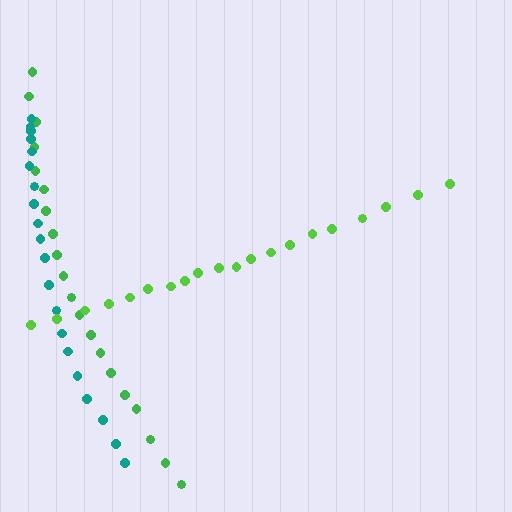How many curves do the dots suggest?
There are 3 distinct paths.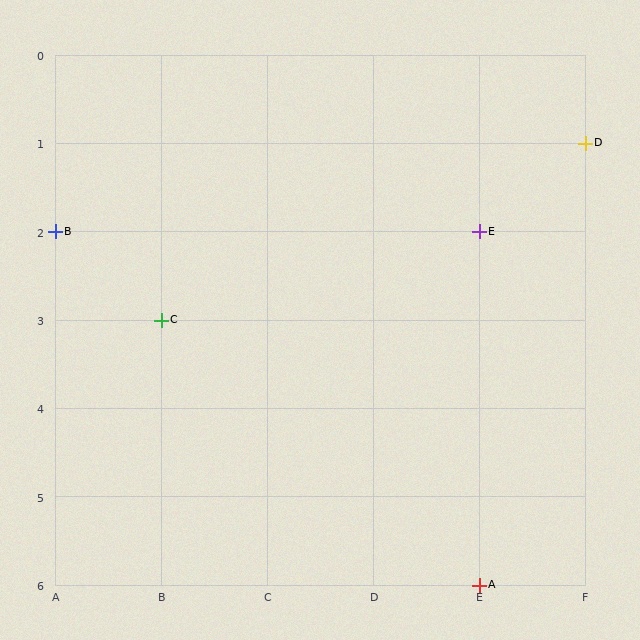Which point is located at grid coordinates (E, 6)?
Point A is at (E, 6).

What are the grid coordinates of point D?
Point D is at grid coordinates (F, 1).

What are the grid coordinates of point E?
Point E is at grid coordinates (E, 2).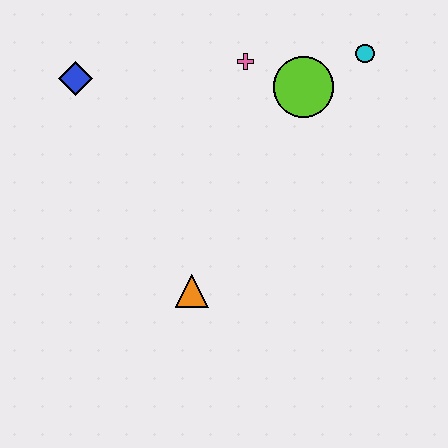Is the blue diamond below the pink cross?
Yes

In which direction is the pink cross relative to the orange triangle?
The pink cross is above the orange triangle.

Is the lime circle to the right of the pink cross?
Yes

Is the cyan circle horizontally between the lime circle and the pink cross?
No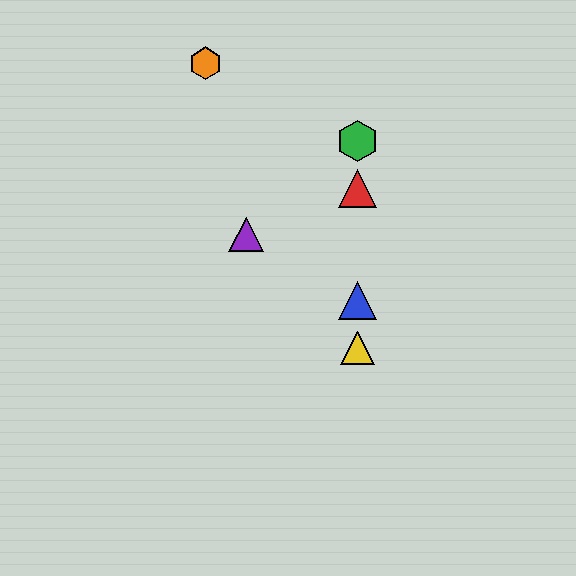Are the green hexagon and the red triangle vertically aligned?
Yes, both are at x≈357.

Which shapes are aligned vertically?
The red triangle, the blue triangle, the green hexagon, the yellow triangle are aligned vertically.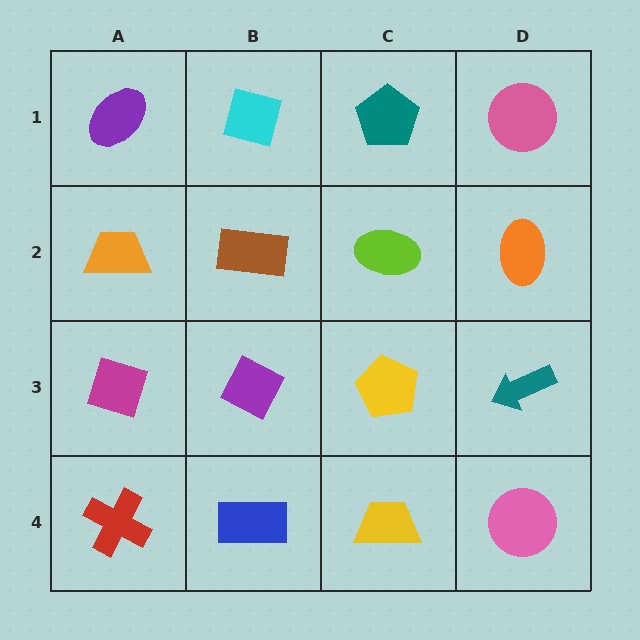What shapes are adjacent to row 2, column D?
A pink circle (row 1, column D), a teal arrow (row 3, column D), a lime ellipse (row 2, column C).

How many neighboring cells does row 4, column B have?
3.